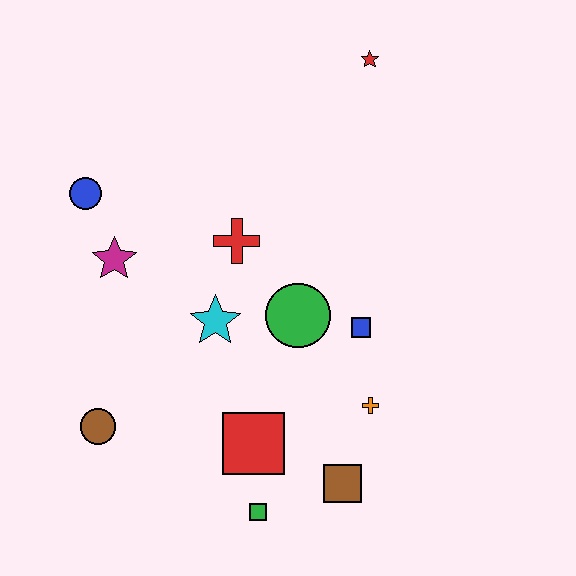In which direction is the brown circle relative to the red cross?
The brown circle is below the red cross.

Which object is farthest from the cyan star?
The red star is farthest from the cyan star.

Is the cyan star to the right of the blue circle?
Yes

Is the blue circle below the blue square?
No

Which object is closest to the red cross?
The cyan star is closest to the red cross.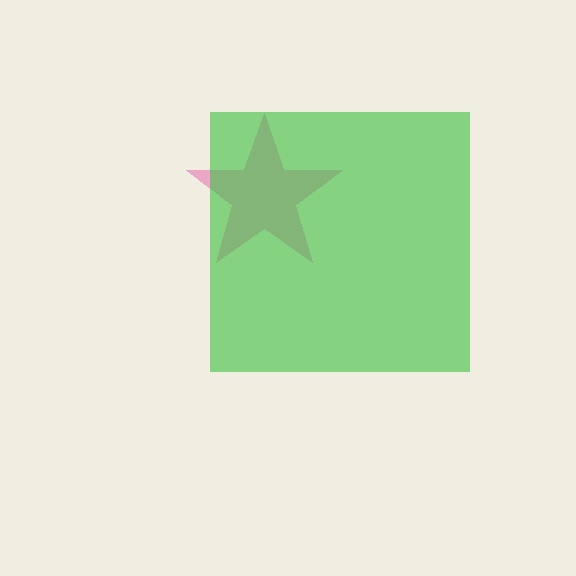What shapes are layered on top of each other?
The layered shapes are: a pink star, a green square.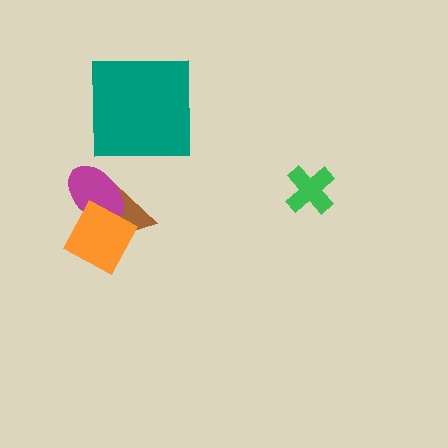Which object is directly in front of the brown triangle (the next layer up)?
The magenta ellipse is directly in front of the brown triangle.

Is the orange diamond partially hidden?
No, no other shape covers it.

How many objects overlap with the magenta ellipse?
2 objects overlap with the magenta ellipse.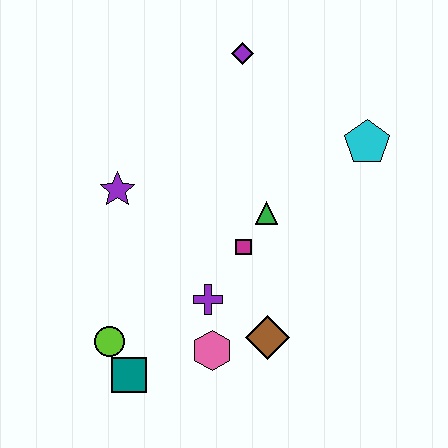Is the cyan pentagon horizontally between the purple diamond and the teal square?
No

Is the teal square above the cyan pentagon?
No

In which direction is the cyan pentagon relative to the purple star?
The cyan pentagon is to the right of the purple star.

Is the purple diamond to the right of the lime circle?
Yes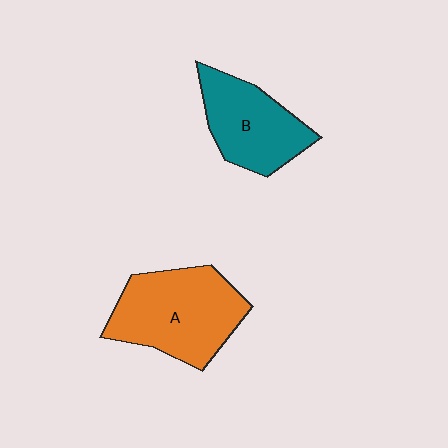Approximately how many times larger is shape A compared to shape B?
Approximately 1.3 times.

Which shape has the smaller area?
Shape B (teal).